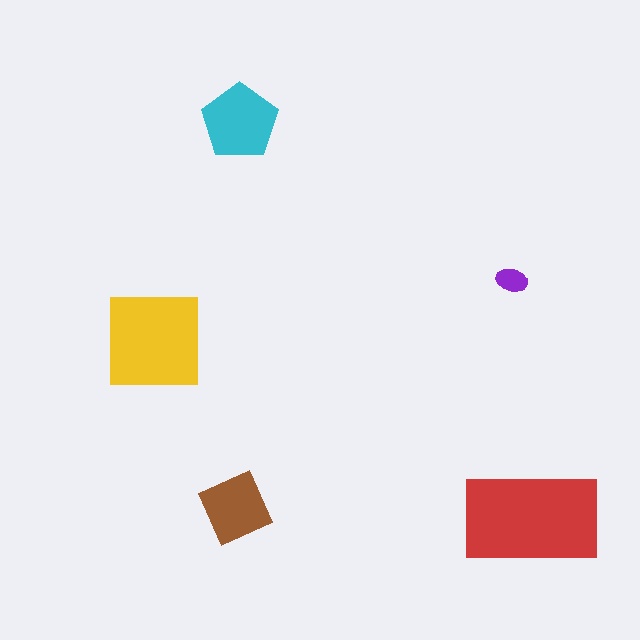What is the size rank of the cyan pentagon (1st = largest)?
3rd.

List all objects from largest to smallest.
The red rectangle, the yellow square, the cyan pentagon, the brown diamond, the purple ellipse.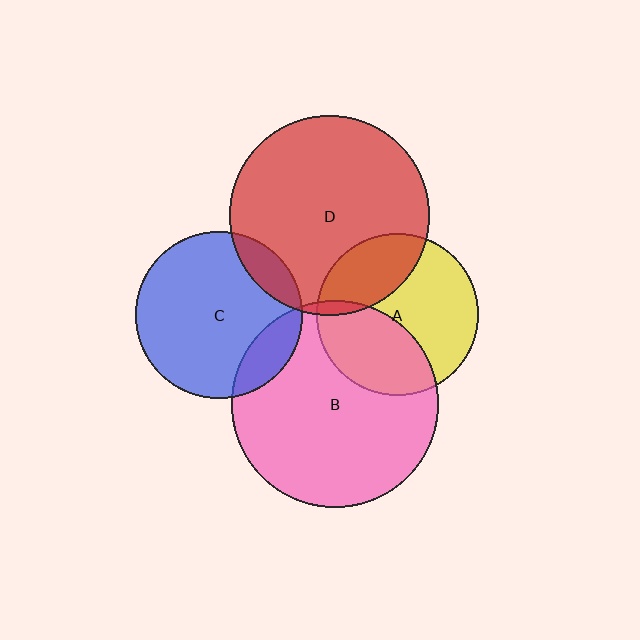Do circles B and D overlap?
Yes.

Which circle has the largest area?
Circle B (pink).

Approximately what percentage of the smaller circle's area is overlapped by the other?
Approximately 5%.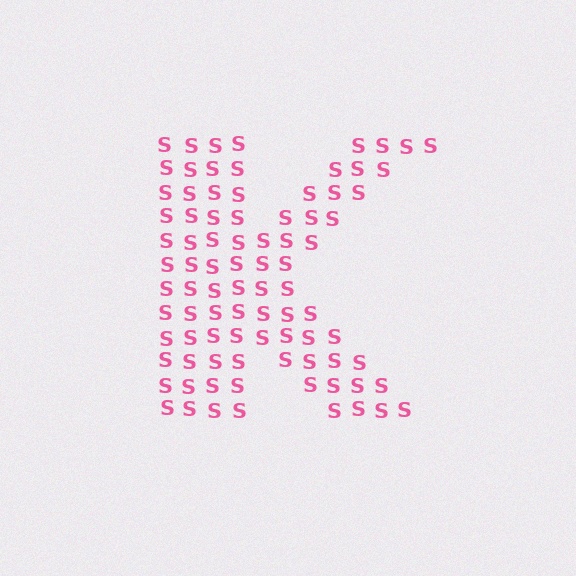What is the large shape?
The large shape is the letter K.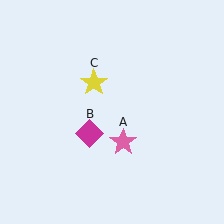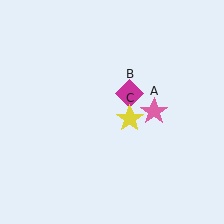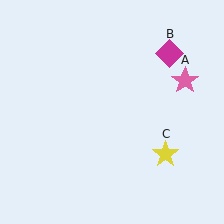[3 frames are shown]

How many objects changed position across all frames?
3 objects changed position: pink star (object A), magenta diamond (object B), yellow star (object C).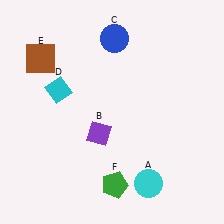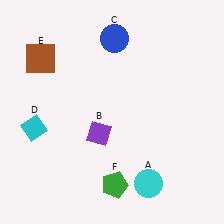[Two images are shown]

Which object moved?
The cyan diamond (D) moved down.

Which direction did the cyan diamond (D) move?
The cyan diamond (D) moved down.